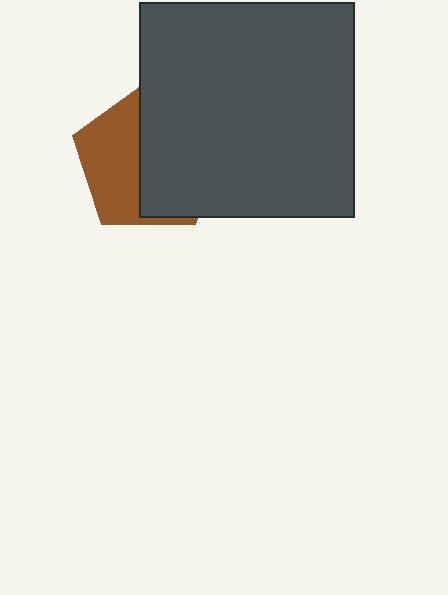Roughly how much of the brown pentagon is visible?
A small part of it is visible (roughly 45%).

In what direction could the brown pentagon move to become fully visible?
The brown pentagon could move left. That would shift it out from behind the dark gray square entirely.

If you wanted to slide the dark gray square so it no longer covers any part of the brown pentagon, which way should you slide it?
Slide it right — that is the most direct way to separate the two shapes.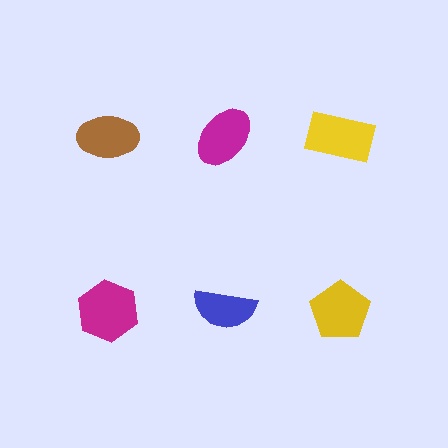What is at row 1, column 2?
A magenta ellipse.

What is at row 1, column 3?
A yellow rectangle.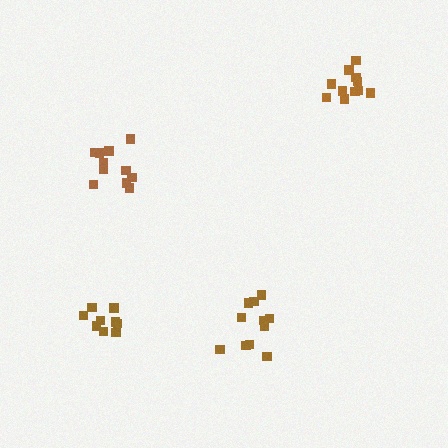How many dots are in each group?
Group 1: 11 dots, Group 2: 11 dots, Group 3: 11 dots, Group 4: 9 dots (42 total).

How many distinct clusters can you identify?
There are 4 distinct clusters.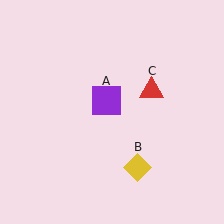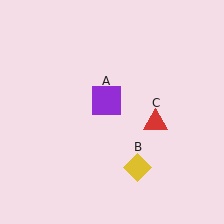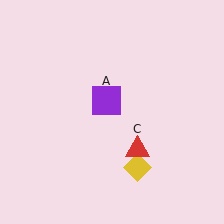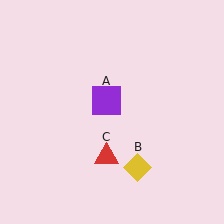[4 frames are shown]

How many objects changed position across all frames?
1 object changed position: red triangle (object C).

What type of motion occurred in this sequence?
The red triangle (object C) rotated clockwise around the center of the scene.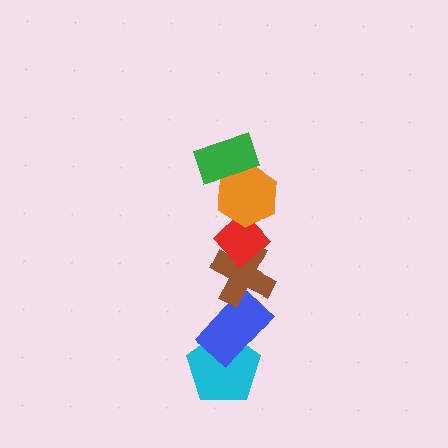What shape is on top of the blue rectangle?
The brown cross is on top of the blue rectangle.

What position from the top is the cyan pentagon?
The cyan pentagon is 6th from the top.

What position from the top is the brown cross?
The brown cross is 4th from the top.